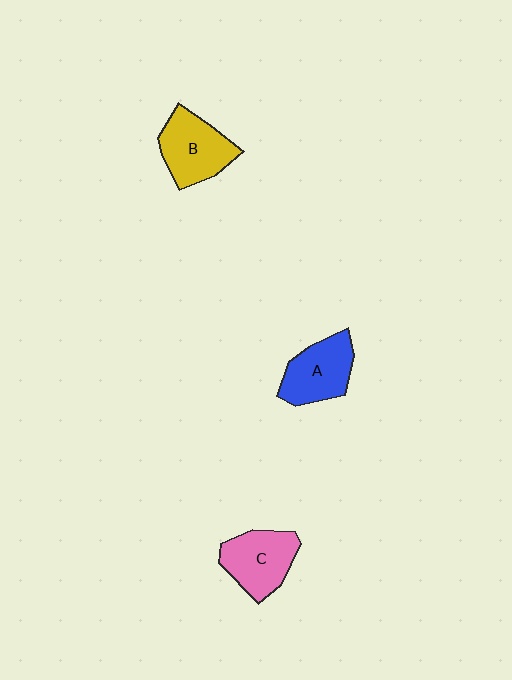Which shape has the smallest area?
Shape A (blue).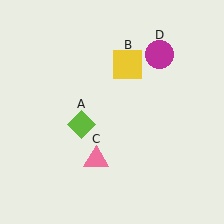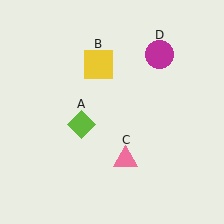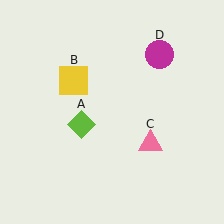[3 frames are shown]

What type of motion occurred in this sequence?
The yellow square (object B), pink triangle (object C) rotated counterclockwise around the center of the scene.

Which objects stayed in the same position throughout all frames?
Lime diamond (object A) and magenta circle (object D) remained stationary.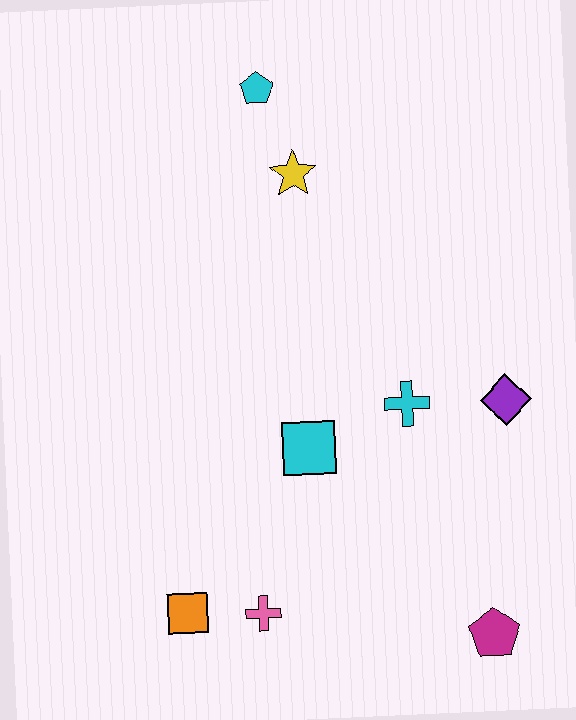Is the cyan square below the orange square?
No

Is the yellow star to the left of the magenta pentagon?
Yes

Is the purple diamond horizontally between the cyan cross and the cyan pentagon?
No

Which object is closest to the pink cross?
The orange square is closest to the pink cross.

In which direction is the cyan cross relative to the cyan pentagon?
The cyan cross is below the cyan pentagon.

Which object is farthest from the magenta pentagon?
The cyan pentagon is farthest from the magenta pentagon.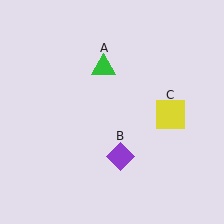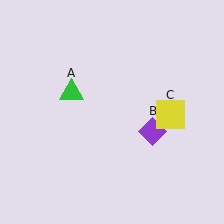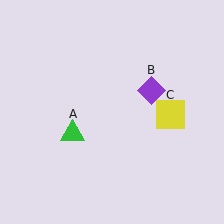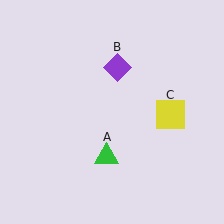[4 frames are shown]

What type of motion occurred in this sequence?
The green triangle (object A), purple diamond (object B) rotated counterclockwise around the center of the scene.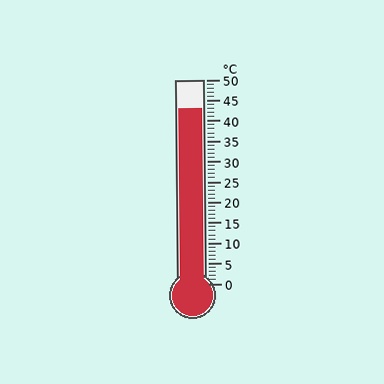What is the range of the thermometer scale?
The thermometer scale ranges from 0°C to 50°C.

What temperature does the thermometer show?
The thermometer shows approximately 43°C.